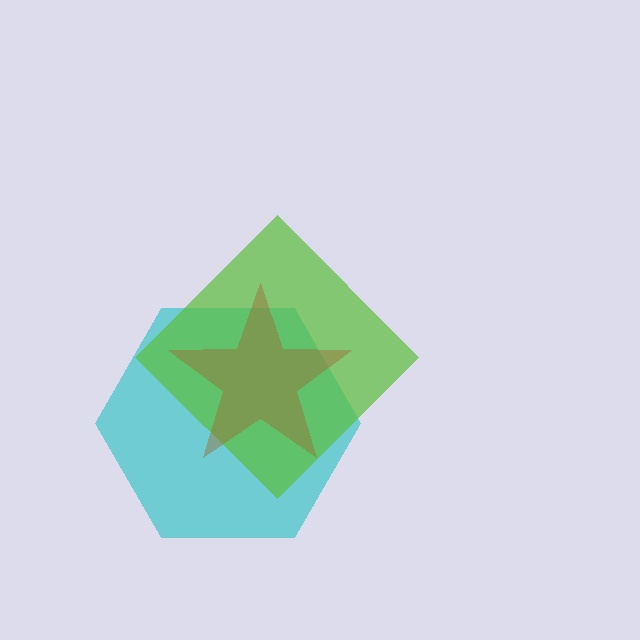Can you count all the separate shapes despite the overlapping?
Yes, there are 3 separate shapes.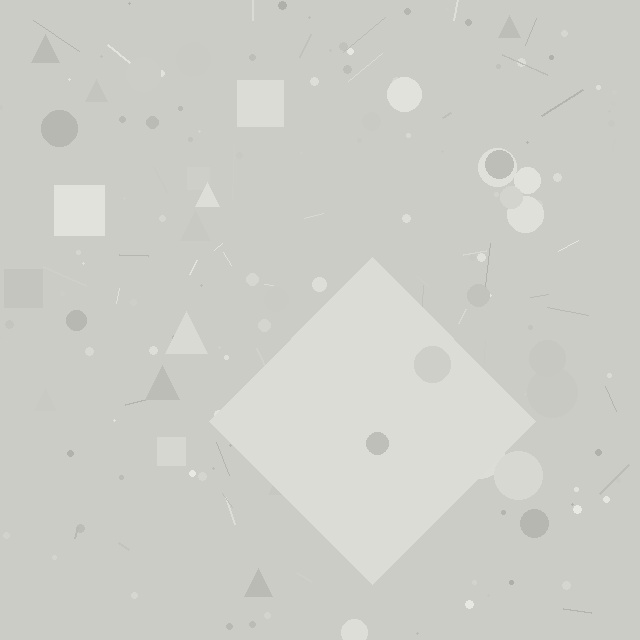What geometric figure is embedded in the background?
A diamond is embedded in the background.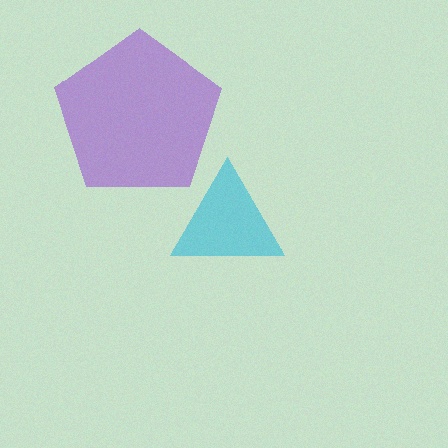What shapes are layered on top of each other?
The layered shapes are: a purple pentagon, a cyan triangle.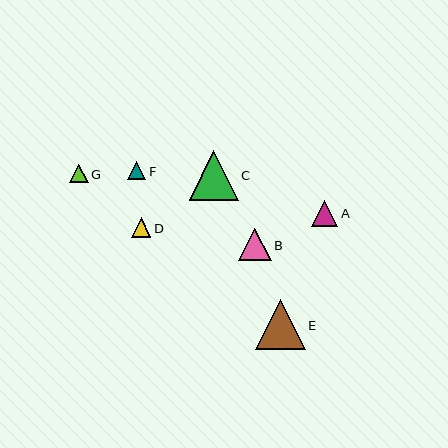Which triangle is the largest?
Triangle E is the largest with a size of approximately 50 pixels.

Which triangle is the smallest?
Triangle F is the smallest with a size of approximately 18 pixels.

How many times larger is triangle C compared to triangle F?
Triangle C is approximately 2.8 times the size of triangle F.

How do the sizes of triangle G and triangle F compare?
Triangle G and triangle F are approximately the same size.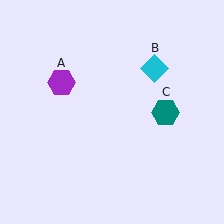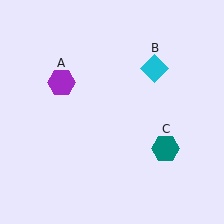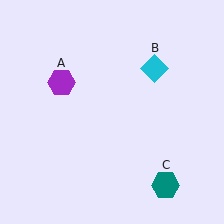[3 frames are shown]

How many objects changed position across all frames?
1 object changed position: teal hexagon (object C).